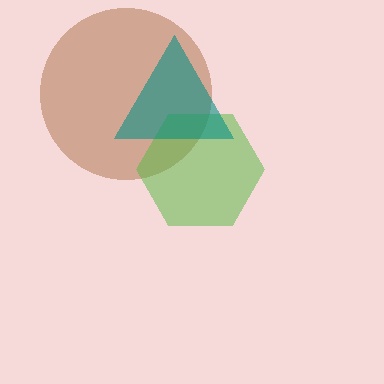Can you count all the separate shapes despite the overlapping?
Yes, there are 3 separate shapes.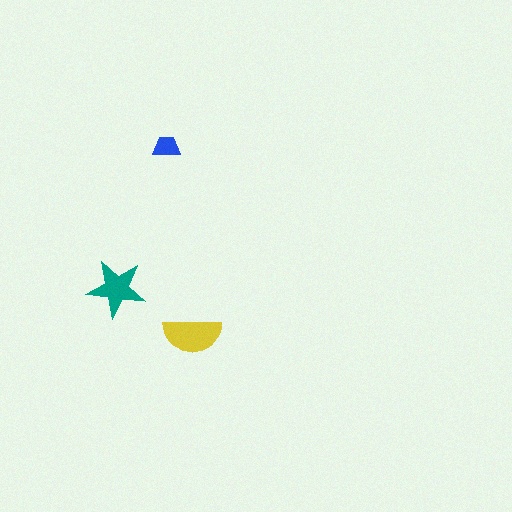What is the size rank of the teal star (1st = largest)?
2nd.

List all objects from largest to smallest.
The yellow semicircle, the teal star, the blue trapezoid.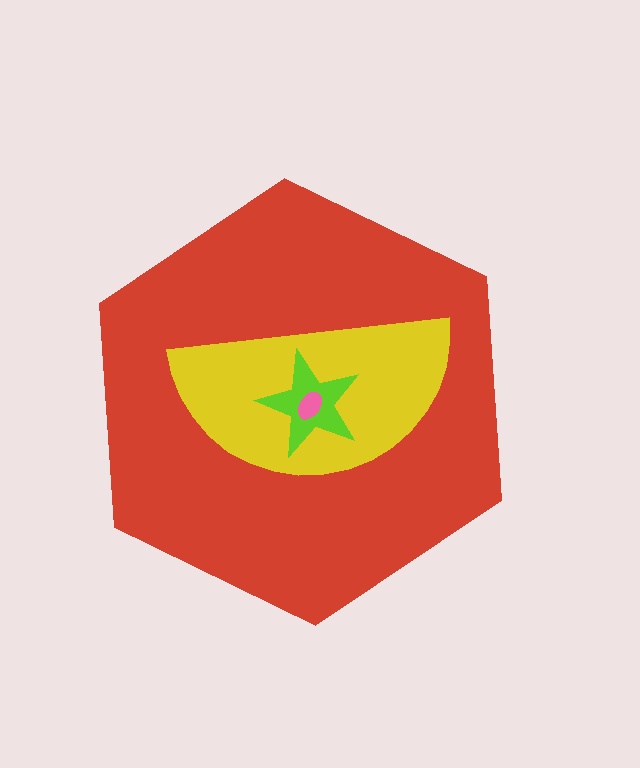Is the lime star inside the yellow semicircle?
Yes.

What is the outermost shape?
The red hexagon.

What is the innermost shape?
The pink ellipse.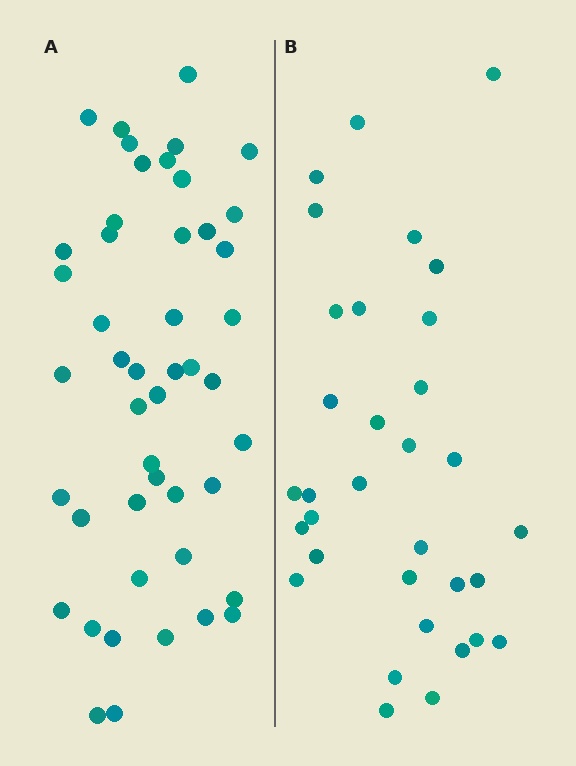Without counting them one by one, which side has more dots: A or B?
Region A (the left region) has more dots.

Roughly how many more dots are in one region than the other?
Region A has approximately 15 more dots than region B.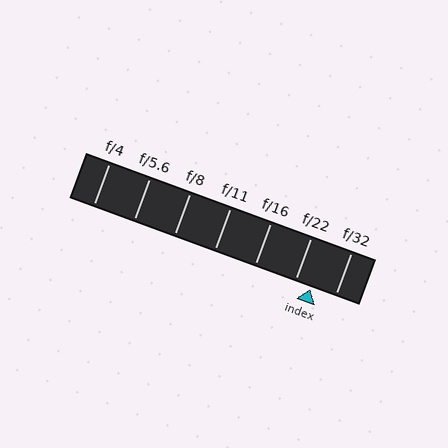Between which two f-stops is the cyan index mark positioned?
The index mark is between f/22 and f/32.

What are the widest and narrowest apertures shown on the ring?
The widest aperture shown is f/4 and the narrowest is f/32.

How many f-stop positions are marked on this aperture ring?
There are 7 f-stop positions marked.